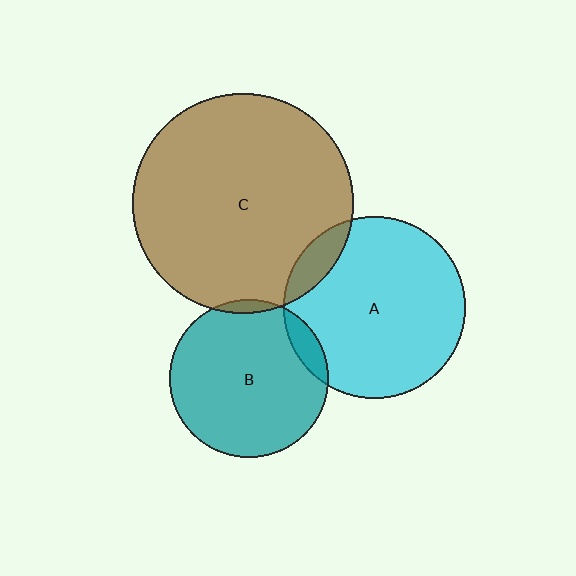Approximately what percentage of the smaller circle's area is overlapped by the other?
Approximately 10%.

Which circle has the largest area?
Circle C (brown).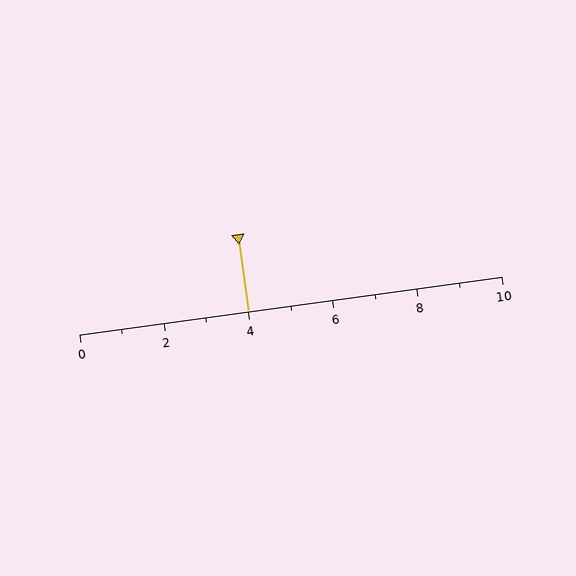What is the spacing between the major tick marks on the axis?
The major ticks are spaced 2 apart.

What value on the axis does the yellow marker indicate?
The marker indicates approximately 4.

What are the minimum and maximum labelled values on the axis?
The axis runs from 0 to 10.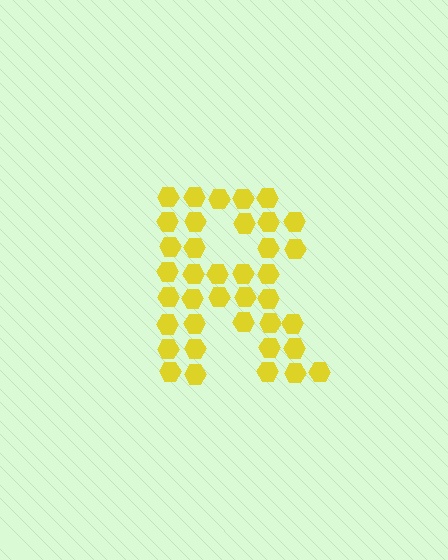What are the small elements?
The small elements are hexagons.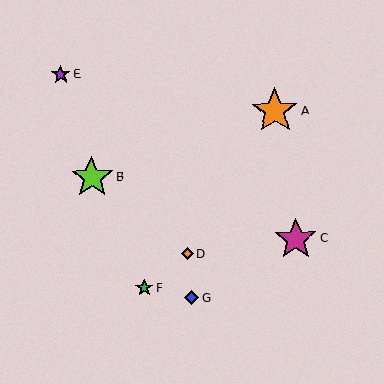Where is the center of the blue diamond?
The center of the blue diamond is at (192, 298).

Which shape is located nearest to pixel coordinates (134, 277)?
The green star (labeled F) at (144, 288) is nearest to that location.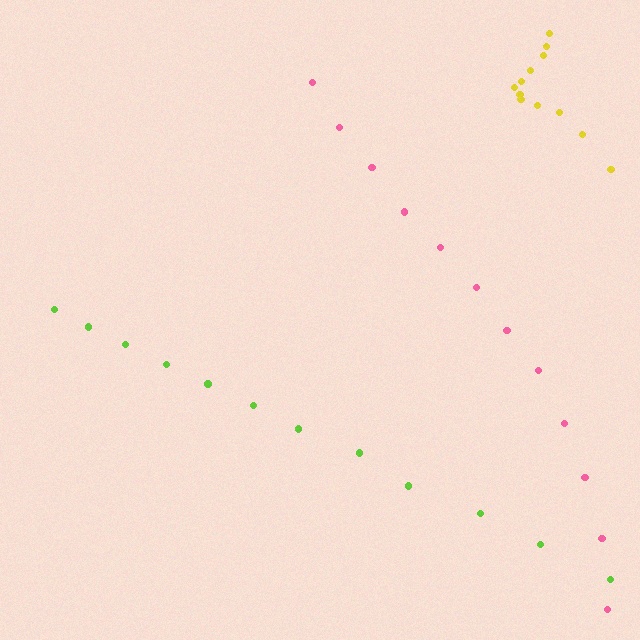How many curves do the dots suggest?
There are 3 distinct paths.